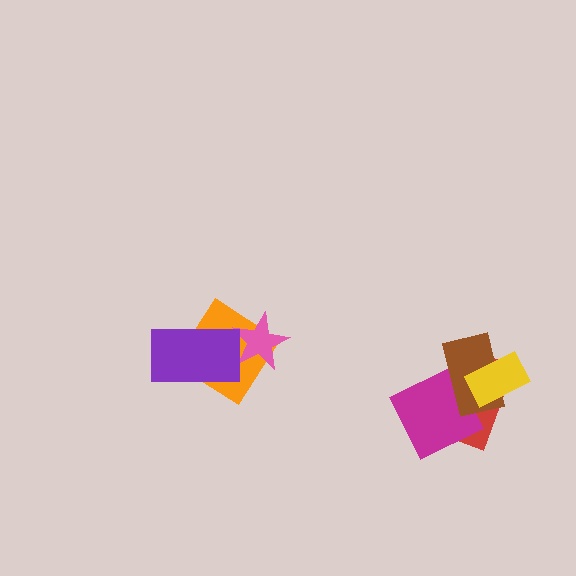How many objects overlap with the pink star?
2 objects overlap with the pink star.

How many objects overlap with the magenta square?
2 objects overlap with the magenta square.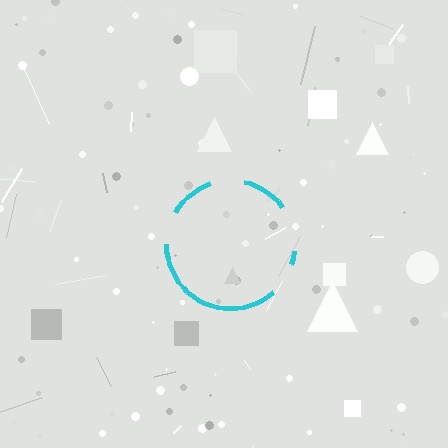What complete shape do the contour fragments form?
The contour fragments form a circle.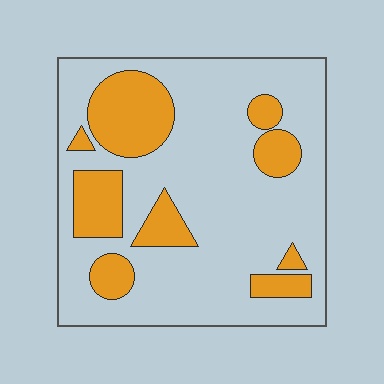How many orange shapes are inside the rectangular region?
9.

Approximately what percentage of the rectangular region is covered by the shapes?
Approximately 25%.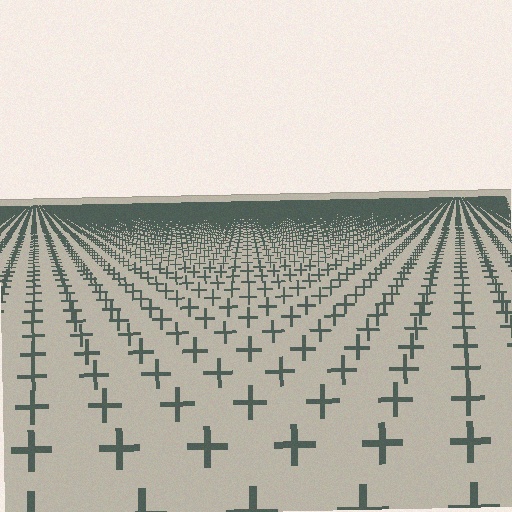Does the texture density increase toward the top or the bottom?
Density increases toward the top.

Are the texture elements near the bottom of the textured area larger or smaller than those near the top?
Larger. Near the bottom, elements are closer to the viewer and appear at a bigger on-screen size.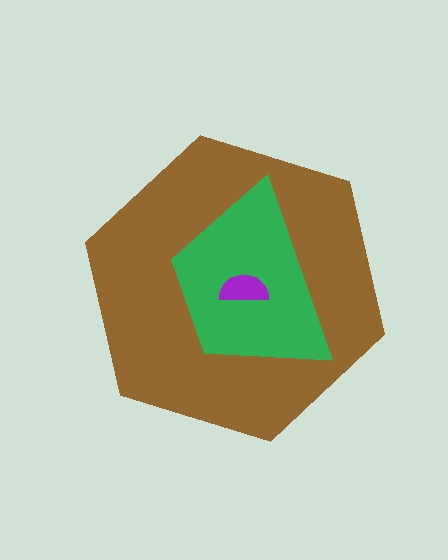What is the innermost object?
The purple semicircle.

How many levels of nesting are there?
3.